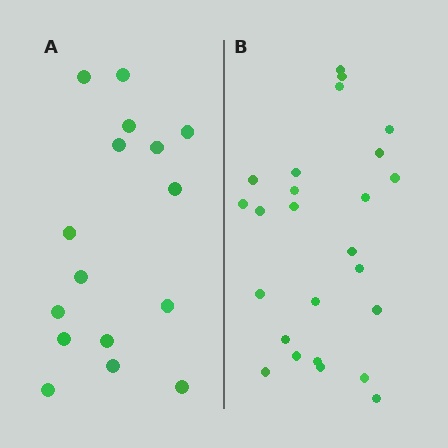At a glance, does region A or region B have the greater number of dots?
Region B (the right region) has more dots.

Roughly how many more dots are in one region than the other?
Region B has roughly 8 or so more dots than region A.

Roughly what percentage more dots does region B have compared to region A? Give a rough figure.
About 55% more.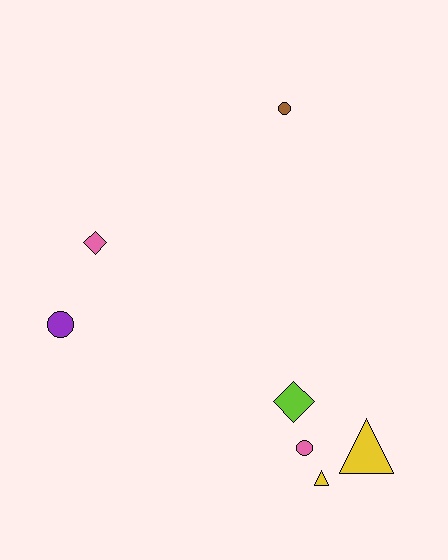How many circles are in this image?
There are 3 circles.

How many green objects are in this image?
There are no green objects.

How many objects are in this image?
There are 7 objects.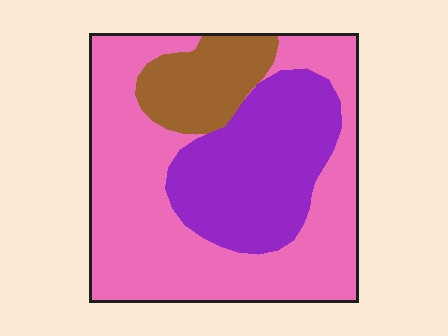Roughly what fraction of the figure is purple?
Purple takes up about one third (1/3) of the figure.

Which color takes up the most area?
Pink, at roughly 55%.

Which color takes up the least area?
Brown, at roughly 15%.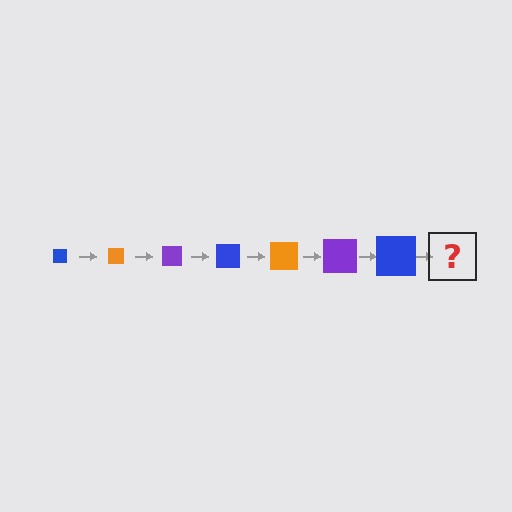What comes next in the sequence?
The next element should be an orange square, larger than the previous one.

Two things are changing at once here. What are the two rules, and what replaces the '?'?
The two rules are that the square grows larger each step and the color cycles through blue, orange, and purple. The '?' should be an orange square, larger than the previous one.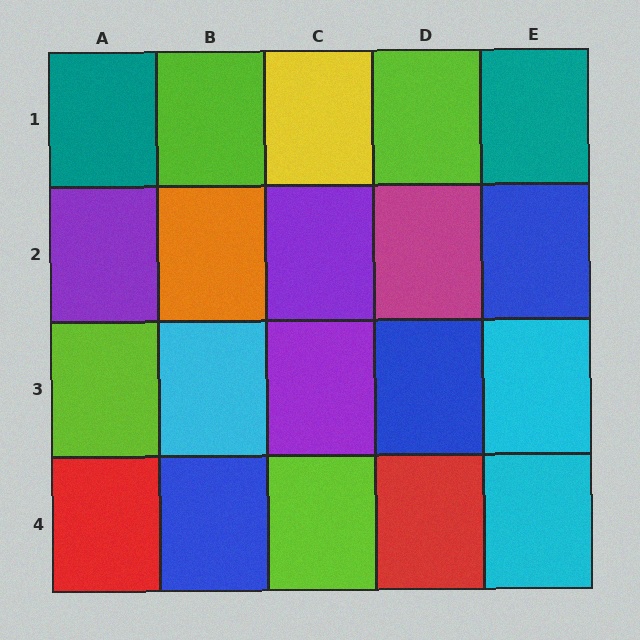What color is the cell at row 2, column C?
Purple.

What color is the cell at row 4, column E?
Cyan.